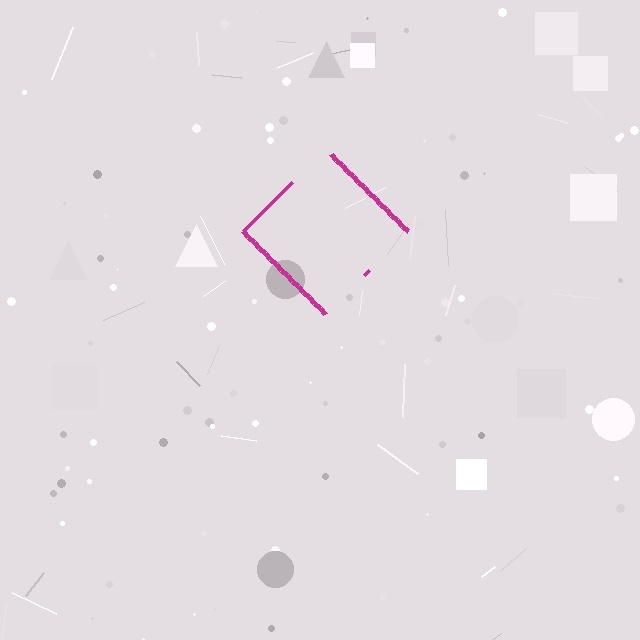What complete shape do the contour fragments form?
The contour fragments form a diamond.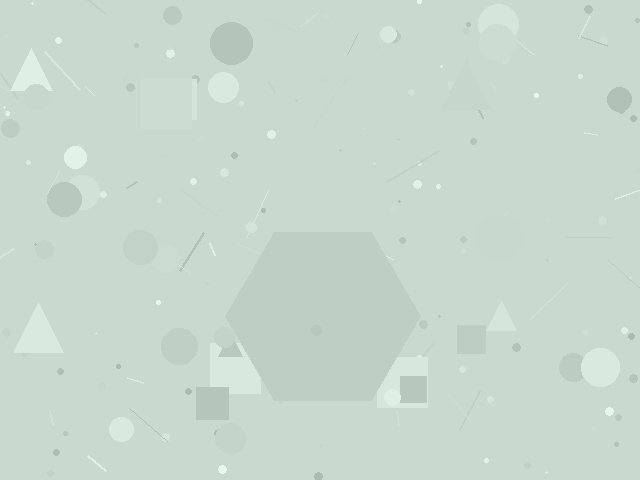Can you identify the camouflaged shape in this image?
The camouflaged shape is a hexagon.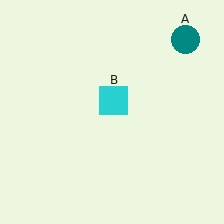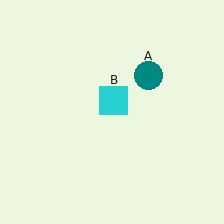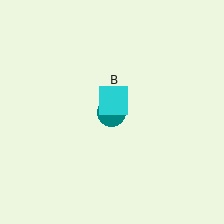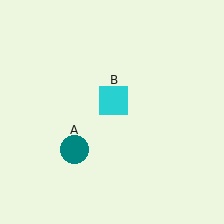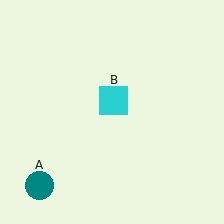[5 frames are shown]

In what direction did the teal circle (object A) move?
The teal circle (object A) moved down and to the left.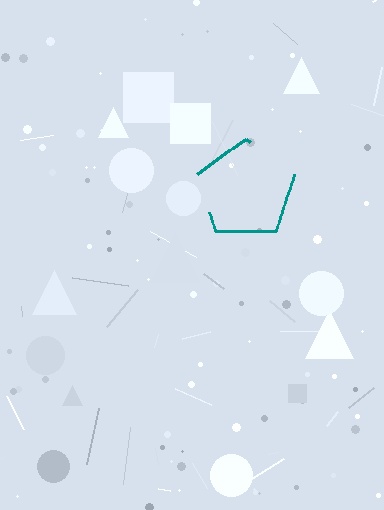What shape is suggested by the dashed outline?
The dashed outline suggests a pentagon.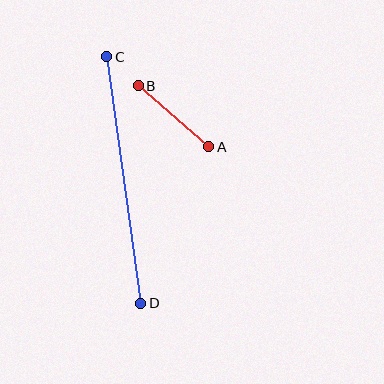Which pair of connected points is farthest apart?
Points C and D are farthest apart.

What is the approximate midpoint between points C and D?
The midpoint is at approximately (124, 180) pixels.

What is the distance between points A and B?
The distance is approximately 93 pixels.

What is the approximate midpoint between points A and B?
The midpoint is at approximately (174, 116) pixels.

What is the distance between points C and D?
The distance is approximately 249 pixels.